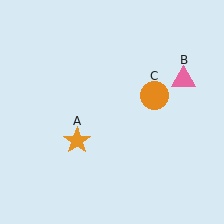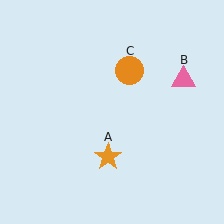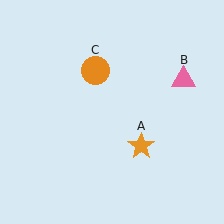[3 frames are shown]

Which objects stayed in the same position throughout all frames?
Pink triangle (object B) remained stationary.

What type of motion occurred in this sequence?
The orange star (object A), orange circle (object C) rotated counterclockwise around the center of the scene.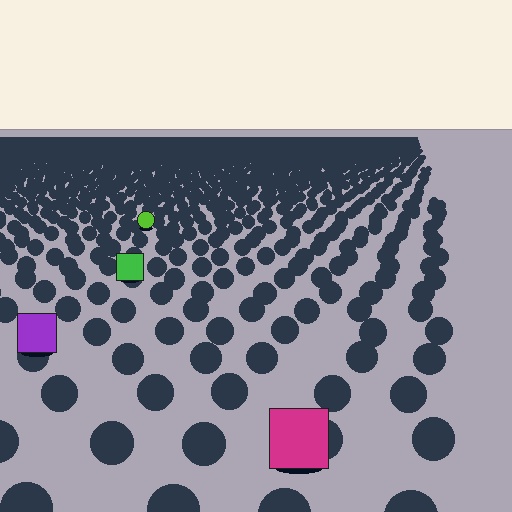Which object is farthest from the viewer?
The lime circle is farthest from the viewer. It appears smaller and the ground texture around it is denser.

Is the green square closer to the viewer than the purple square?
No. The purple square is closer — you can tell from the texture gradient: the ground texture is coarser near it.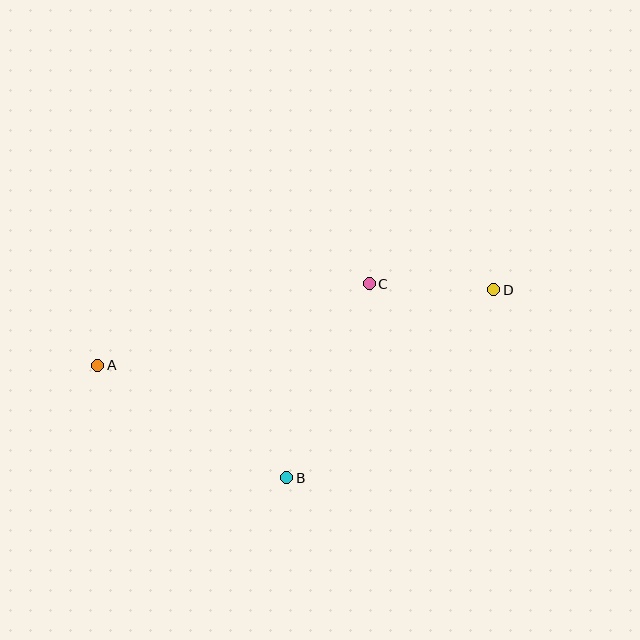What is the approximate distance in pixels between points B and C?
The distance between B and C is approximately 211 pixels.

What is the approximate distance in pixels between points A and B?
The distance between A and B is approximately 220 pixels.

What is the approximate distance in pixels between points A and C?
The distance between A and C is approximately 284 pixels.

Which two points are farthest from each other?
Points A and D are farthest from each other.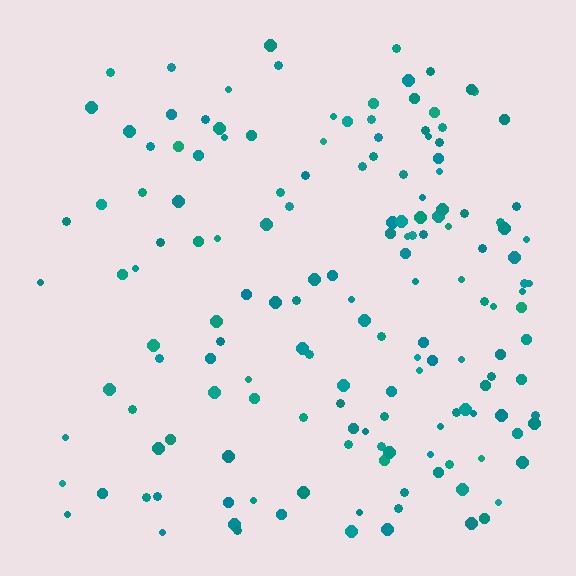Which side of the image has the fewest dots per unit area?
The left.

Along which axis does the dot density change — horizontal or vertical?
Horizontal.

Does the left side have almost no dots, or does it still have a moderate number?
Still a moderate number, just noticeably fewer than the right.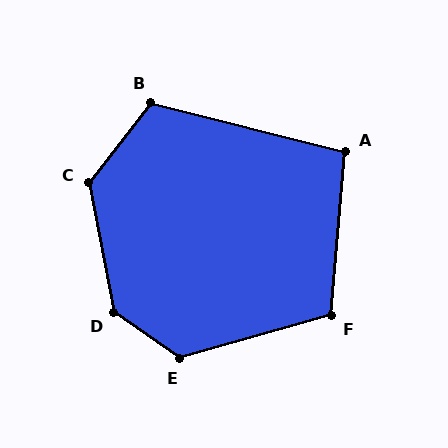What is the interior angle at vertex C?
Approximately 131 degrees (obtuse).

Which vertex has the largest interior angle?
D, at approximately 136 degrees.